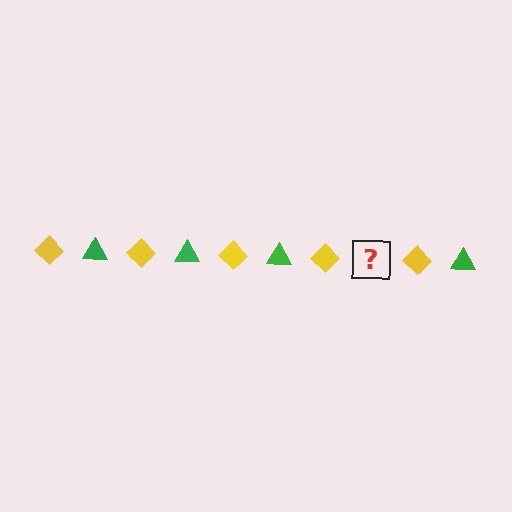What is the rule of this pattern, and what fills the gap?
The rule is that the pattern alternates between yellow diamond and green triangle. The gap should be filled with a green triangle.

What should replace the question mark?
The question mark should be replaced with a green triangle.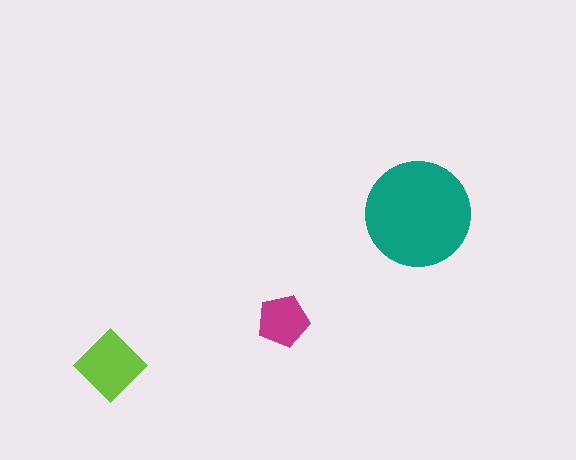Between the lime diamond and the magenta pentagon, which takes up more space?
The lime diamond.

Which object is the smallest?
The magenta pentagon.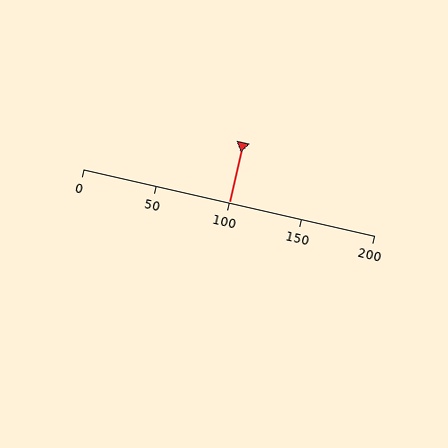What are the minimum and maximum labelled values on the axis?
The axis runs from 0 to 200.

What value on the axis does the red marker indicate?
The marker indicates approximately 100.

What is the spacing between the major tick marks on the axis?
The major ticks are spaced 50 apart.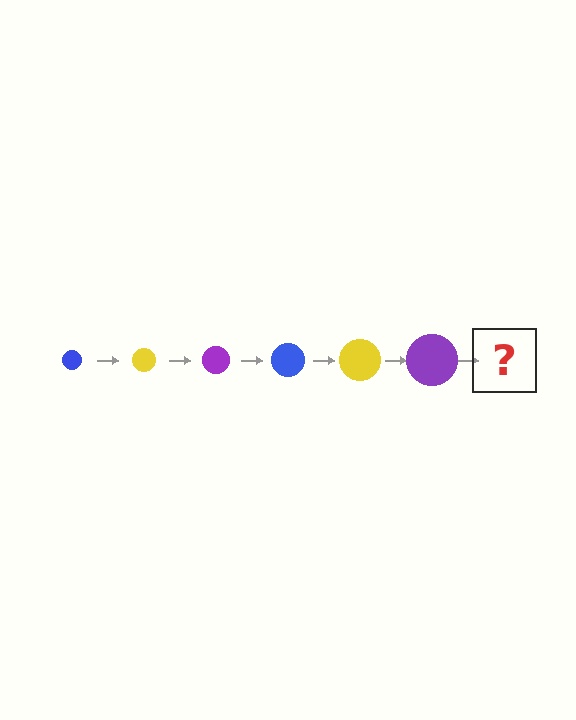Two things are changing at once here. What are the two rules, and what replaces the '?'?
The two rules are that the circle grows larger each step and the color cycles through blue, yellow, and purple. The '?' should be a blue circle, larger than the previous one.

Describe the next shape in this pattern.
It should be a blue circle, larger than the previous one.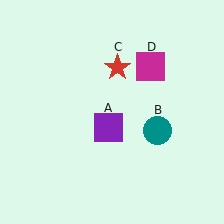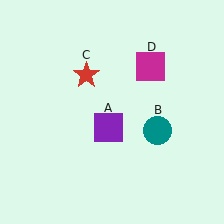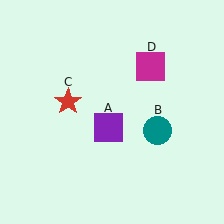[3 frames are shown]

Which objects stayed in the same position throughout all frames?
Purple square (object A) and teal circle (object B) and magenta square (object D) remained stationary.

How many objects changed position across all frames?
1 object changed position: red star (object C).